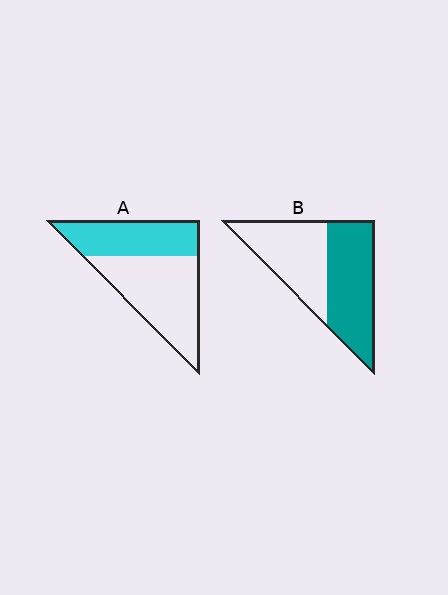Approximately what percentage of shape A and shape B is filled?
A is approximately 40% and B is approximately 55%.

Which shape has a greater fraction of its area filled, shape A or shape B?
Shape B.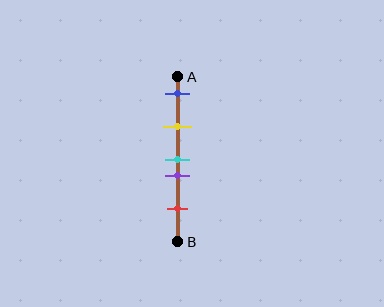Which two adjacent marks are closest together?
The cyan and purple marks are the closest adjacent pair.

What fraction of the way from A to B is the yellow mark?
The yellow mark is approximately 30% (0.3) of the way from A to B.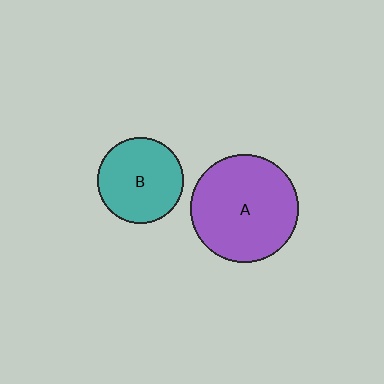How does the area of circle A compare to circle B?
Approximately 1.6 times.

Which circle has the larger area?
Circle A (purple).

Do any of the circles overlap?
No, none of the circles overlap.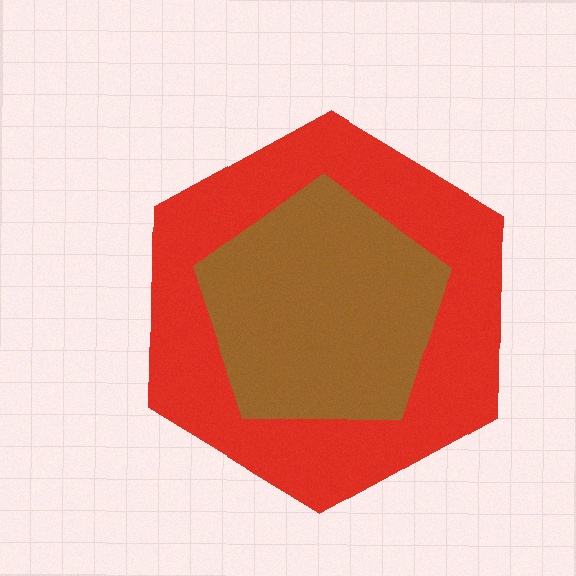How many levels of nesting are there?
2.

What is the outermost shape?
The red hexagon.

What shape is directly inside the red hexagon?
The brown pentagon.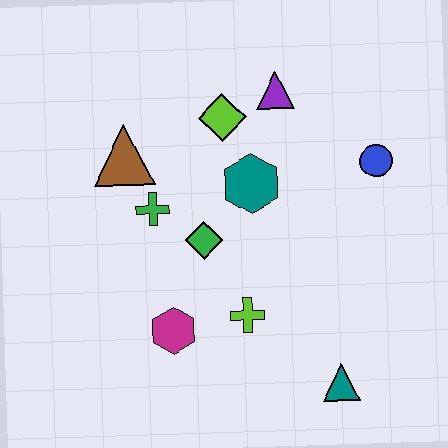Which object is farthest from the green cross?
The teal triangle is farthest from the green cross.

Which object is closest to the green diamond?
The green cross is closest to the green diamond.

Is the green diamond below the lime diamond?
Yes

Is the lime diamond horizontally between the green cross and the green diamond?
No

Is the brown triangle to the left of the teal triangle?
Yes